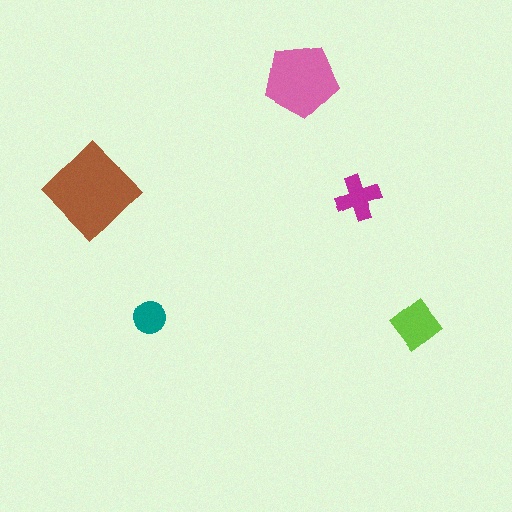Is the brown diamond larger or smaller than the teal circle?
Larger.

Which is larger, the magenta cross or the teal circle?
The magenta cross.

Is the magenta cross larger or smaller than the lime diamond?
Smaller.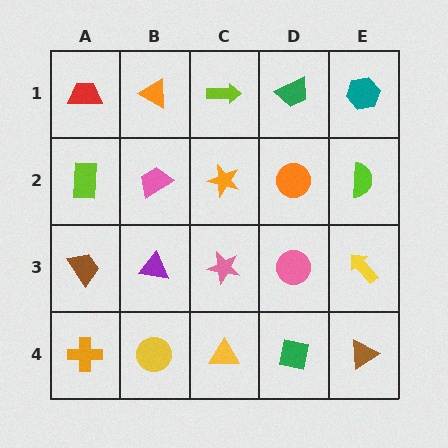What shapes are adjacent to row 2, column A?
A red trapezoid (row 1, column A), a brown trapezoid (row 3, column A), a pink trapezoid (row 2, column B).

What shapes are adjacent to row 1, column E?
A lime semicircle (row 2, column E), a green trapezoid (row 1, column D).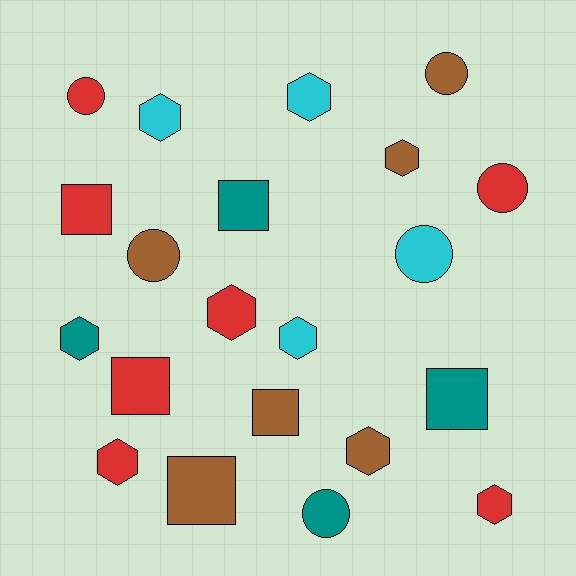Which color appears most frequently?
Red, with 7 objects.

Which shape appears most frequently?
Hexagon, with 9 objects.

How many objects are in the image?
There are 21 objects.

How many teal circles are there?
There is 1 teal circle.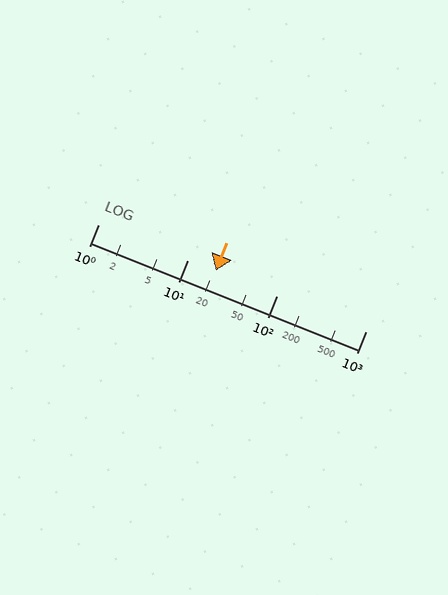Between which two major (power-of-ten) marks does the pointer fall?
The pointer is between 10 and 100.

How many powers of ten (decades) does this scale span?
The scale spans 3 decades, from 1 to 1000.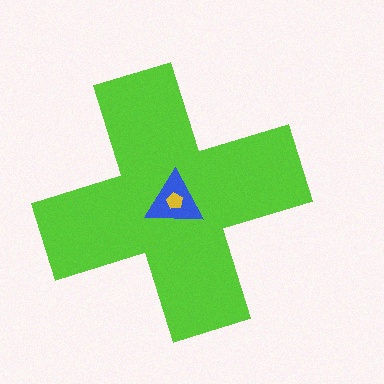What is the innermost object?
The yellow pentagon.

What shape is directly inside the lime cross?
The blue triangle.